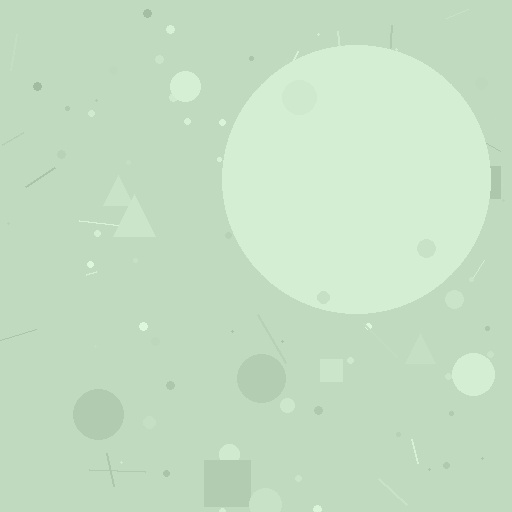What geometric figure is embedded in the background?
A circle is embedded in the background.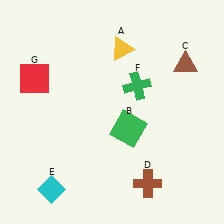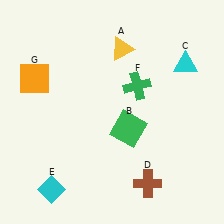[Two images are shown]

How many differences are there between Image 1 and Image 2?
There are 2 differences between the two images.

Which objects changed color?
C changed from brown to cyan. G changed from red to orange.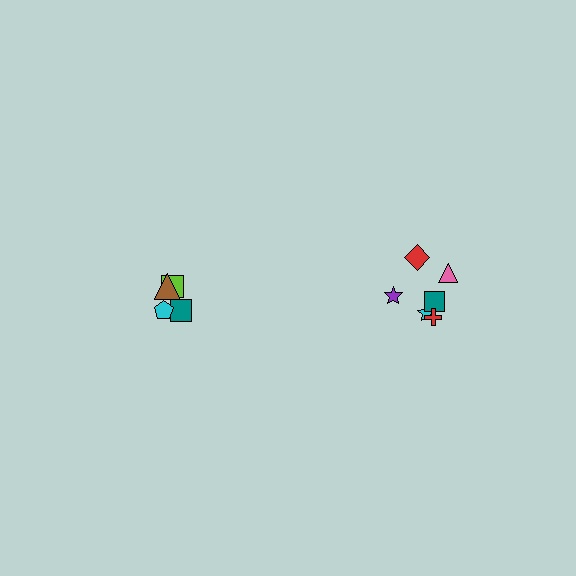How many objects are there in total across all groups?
There are 10 objects.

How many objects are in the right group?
There are 6 objects.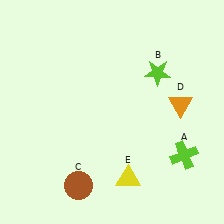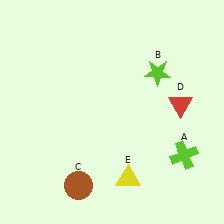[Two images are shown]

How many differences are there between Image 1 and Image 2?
There is 1 difference between the two images.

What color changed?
The triangle (D) changed from orange in Image 1 to red in Image 2.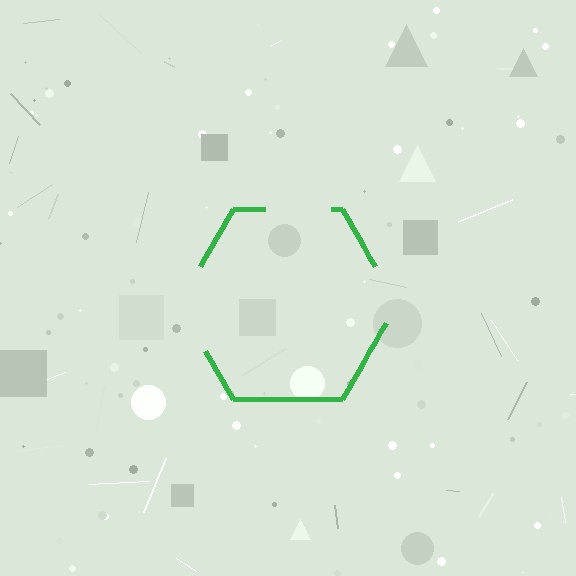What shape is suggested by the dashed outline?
The dashed outline suggests a hexagon.